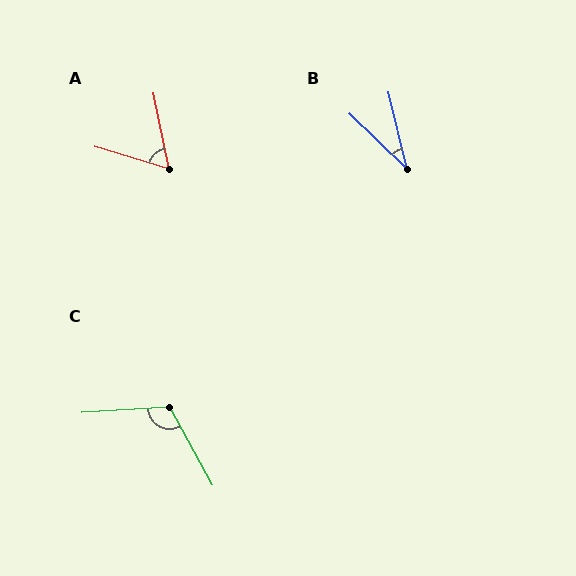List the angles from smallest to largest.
B (33°), A (62°), C (115°).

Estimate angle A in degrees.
Approximately 62 degrees.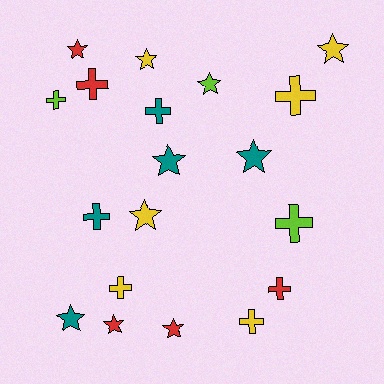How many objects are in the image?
There are 19 objects.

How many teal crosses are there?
There are 2 teal crosses.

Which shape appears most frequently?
Star, with 10 objects.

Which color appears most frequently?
Yellow, with 6 objects.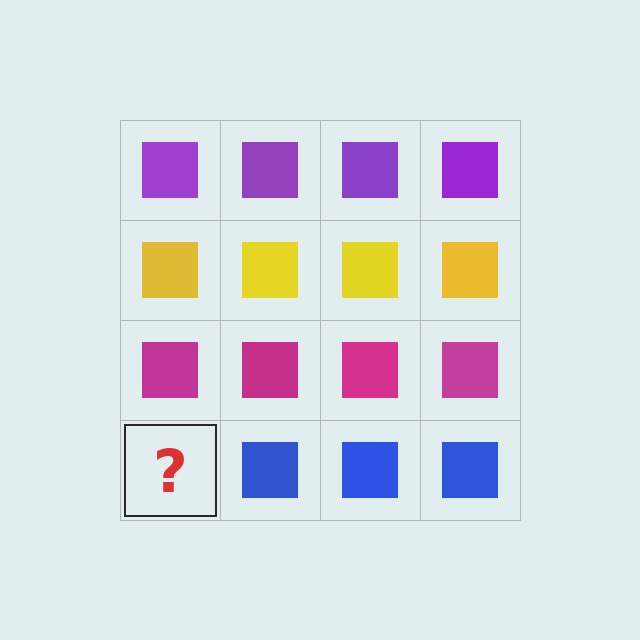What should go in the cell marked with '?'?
The missing cell should contain a blue square.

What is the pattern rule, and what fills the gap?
The rule is that each row has a consistent color. The gap should be filled with a blue square.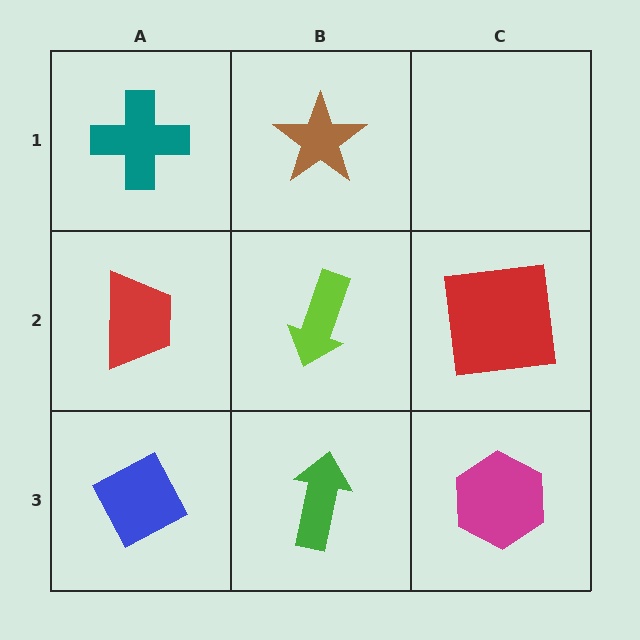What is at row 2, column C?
A red square.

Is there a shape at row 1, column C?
No, that cell is empty.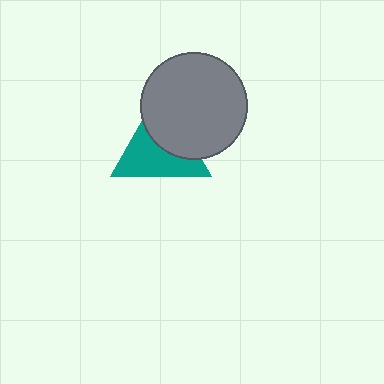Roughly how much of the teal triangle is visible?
About half of it is visible (roughly 57%).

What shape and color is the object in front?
The object in front is a gray circle.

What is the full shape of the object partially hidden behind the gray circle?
The partially hidden object is a teal triangle.